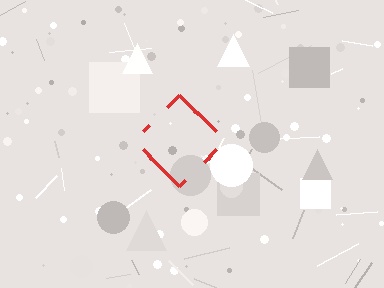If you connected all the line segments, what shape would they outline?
They would outline a diamond.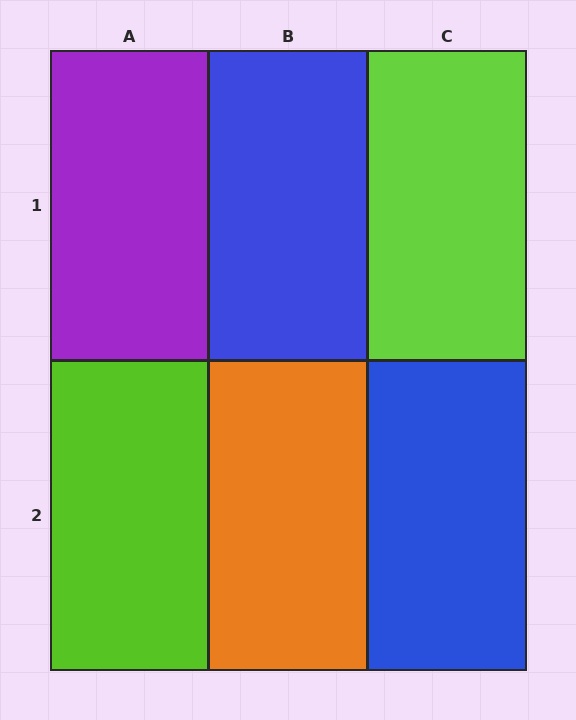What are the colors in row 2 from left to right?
Lime, orange, blue.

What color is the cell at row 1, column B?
Blue.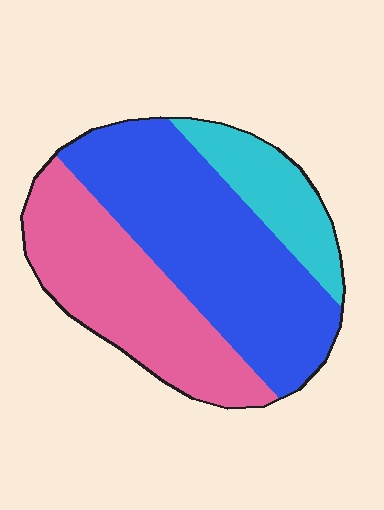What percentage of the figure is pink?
Pink covers about 35% of the figure.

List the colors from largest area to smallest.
From largest to smallest: blue, pink, cyan.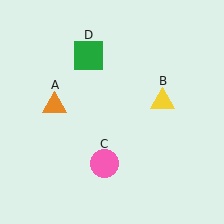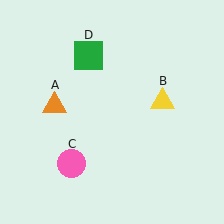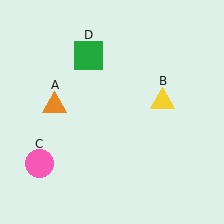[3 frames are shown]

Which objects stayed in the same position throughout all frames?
Orange triangle (object A) and yellow triangle (object B) and green square (object D) remained stationary.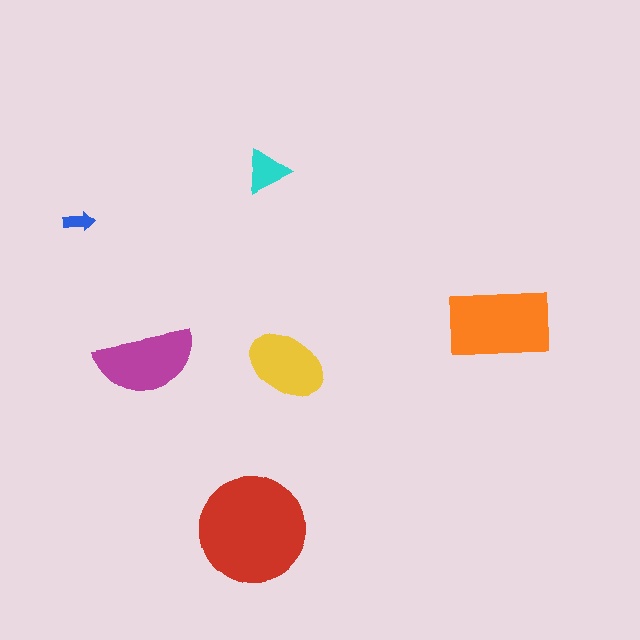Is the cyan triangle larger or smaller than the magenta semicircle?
Smaller.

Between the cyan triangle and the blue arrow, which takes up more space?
The cyan triangle.